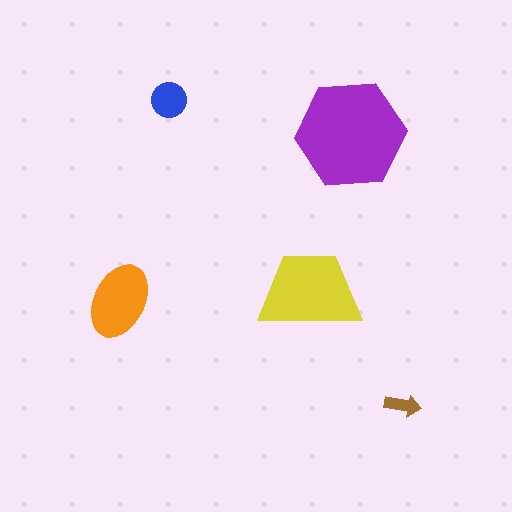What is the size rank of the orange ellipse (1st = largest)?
3rd.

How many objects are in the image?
There are 5 objects in the image.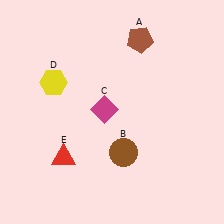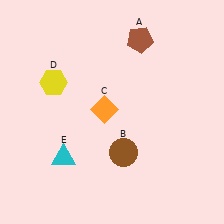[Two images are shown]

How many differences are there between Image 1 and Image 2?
There are 2 differences between the two images.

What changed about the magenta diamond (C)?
In Image 1, C is magenta. In Image 2, it changed to orange.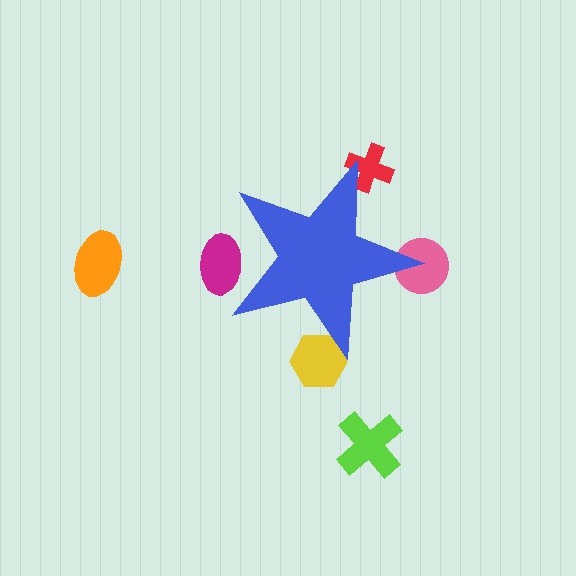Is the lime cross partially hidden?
No, the lime cross is fully visible.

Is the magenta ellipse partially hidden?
Yes, the magenta ellipse is partially hidden behind the blue star.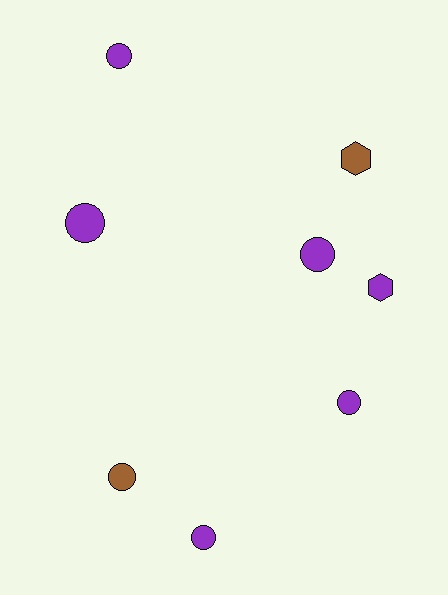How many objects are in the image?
There are 8 objects.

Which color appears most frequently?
Purple, with 6 objects.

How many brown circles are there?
There is 1 brown circle.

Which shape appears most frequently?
Circle, with 6 objects.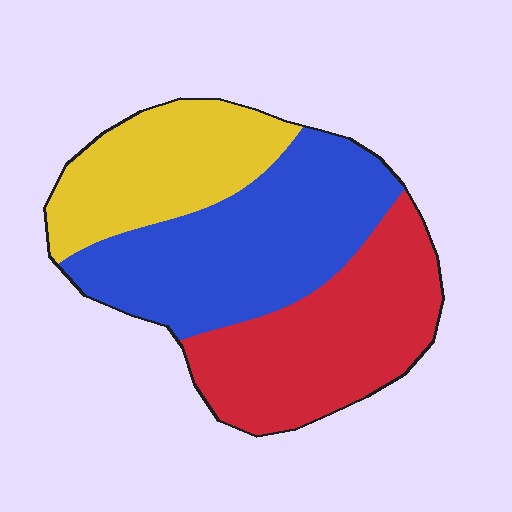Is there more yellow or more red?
Red.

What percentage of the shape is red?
Red takes up about one third (1/3) of the shape.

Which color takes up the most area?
Blue, at roughly 40%.